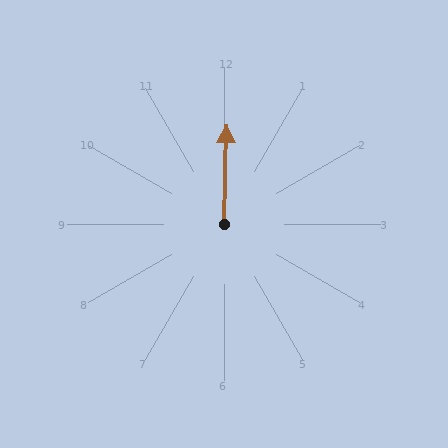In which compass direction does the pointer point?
North.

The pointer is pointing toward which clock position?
Roughly 12 o'clock.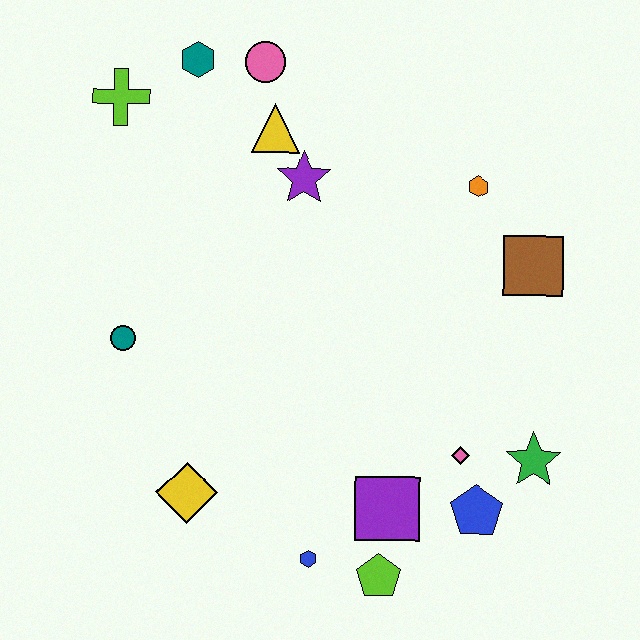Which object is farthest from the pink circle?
The lime pentagon is farthest from the pink circle.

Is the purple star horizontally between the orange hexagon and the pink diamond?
No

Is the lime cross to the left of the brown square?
Yes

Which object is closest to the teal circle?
The yellow diamond is closest to the teal circle.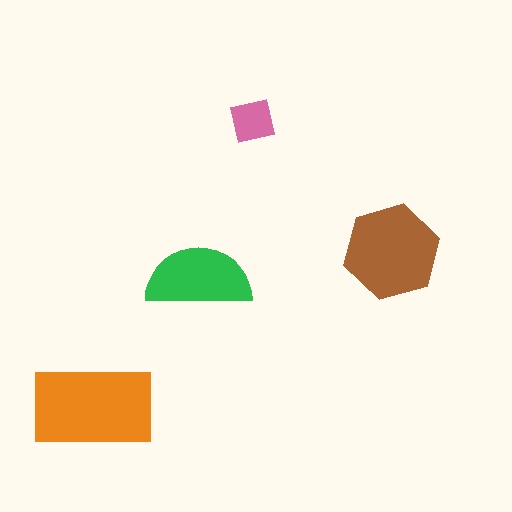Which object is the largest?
The orange rectangle.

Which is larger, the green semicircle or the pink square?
The green semicircle.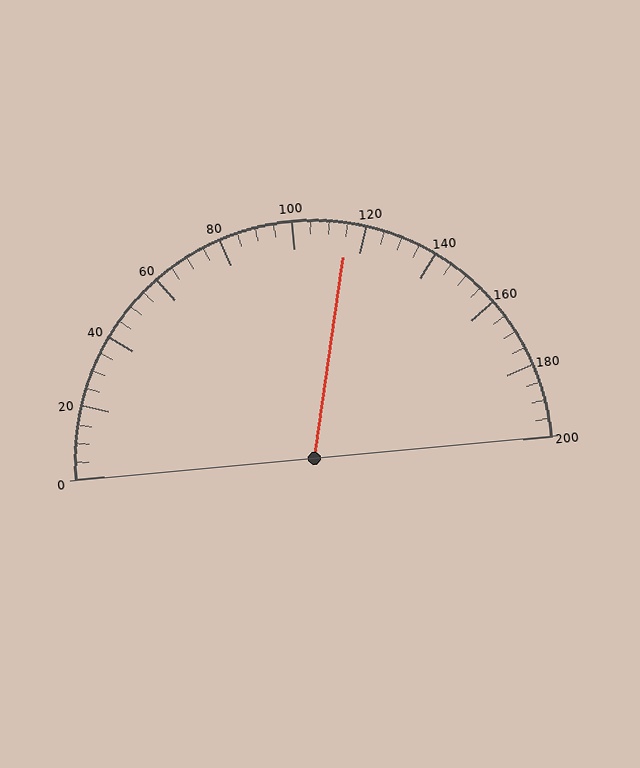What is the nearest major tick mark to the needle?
The nearest major tick mark is 120.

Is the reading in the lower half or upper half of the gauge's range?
The reading is in the upper half of the range (0 to 200).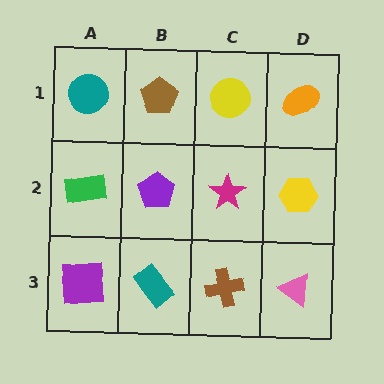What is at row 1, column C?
A yellow circle.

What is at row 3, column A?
A purple square.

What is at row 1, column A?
A teal circle.